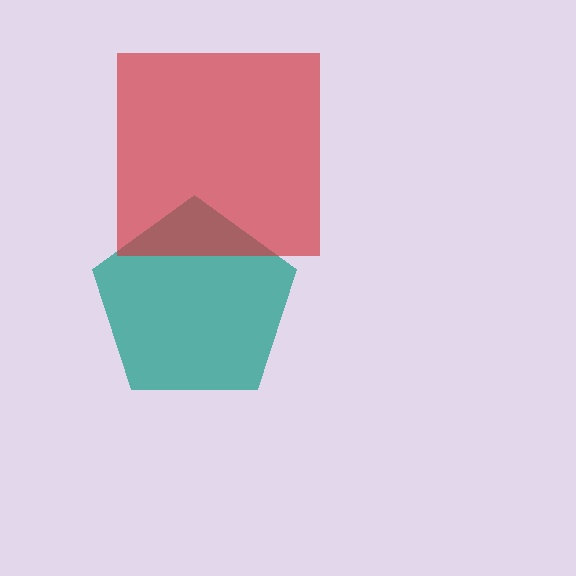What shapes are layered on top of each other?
The layered shapes are: a teal pentagon, a red square.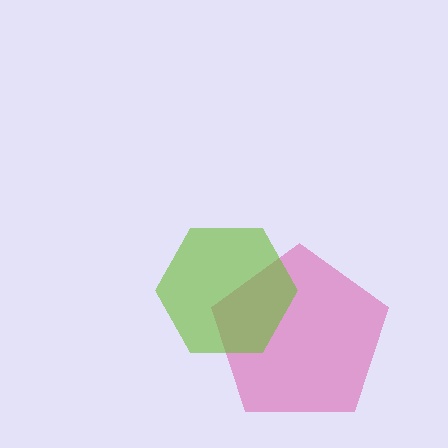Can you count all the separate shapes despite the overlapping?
Yes, there are 2 separate shapes.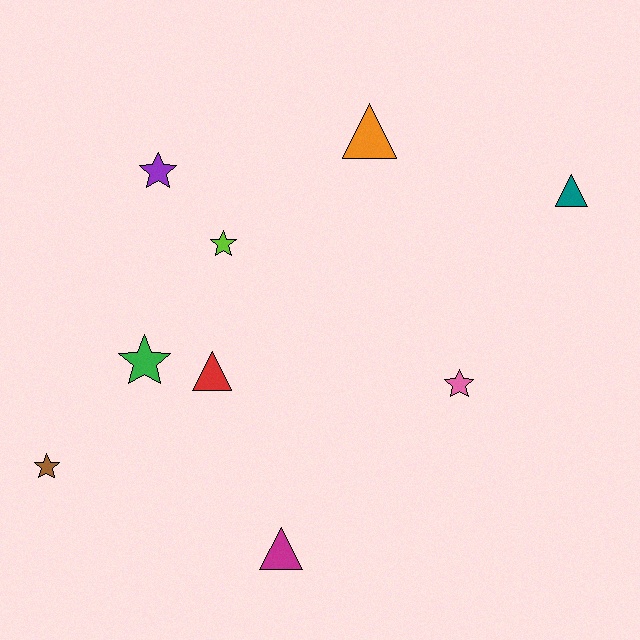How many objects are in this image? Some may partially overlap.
There are 9 objects.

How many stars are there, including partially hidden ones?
There are 5 stars.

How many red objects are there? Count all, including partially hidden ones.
There is 1 red object.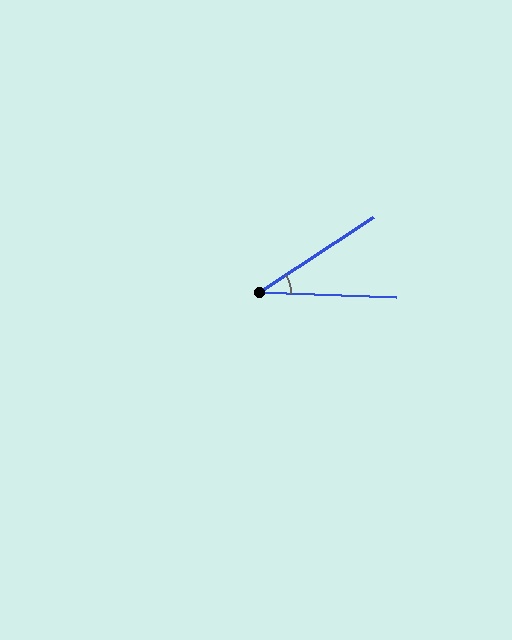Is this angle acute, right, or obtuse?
It is acute.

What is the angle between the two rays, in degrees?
Approximately 35 degrees.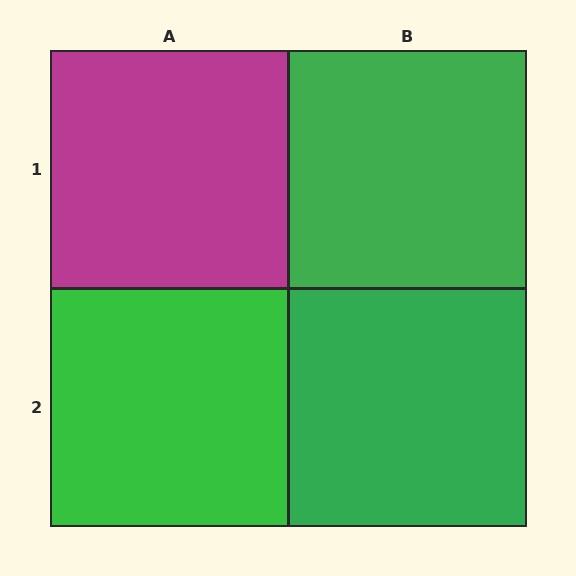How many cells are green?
3 cells are green.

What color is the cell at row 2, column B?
Green.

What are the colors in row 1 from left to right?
Magenta, green.